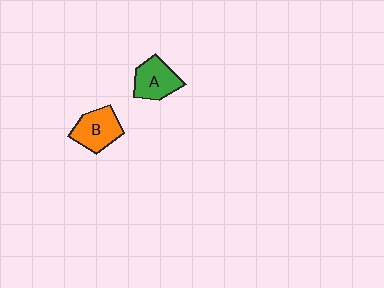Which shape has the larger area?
Shape B (orange).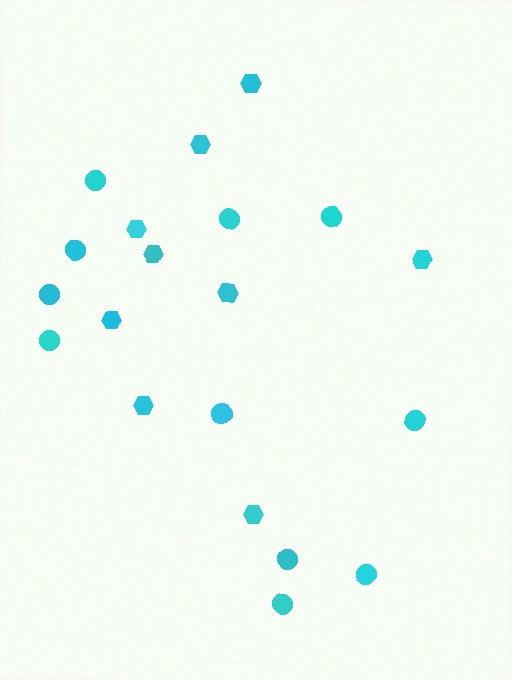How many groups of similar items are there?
There are 2 groups: one group of circles (11) and one group of hexagons (9).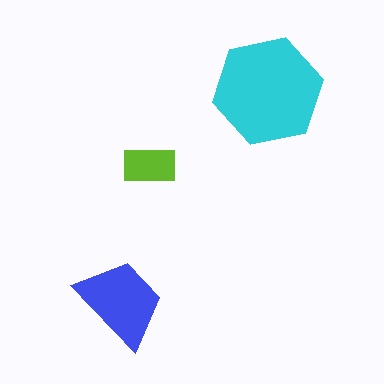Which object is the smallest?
The lime rectangle.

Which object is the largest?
The cyan hexagon.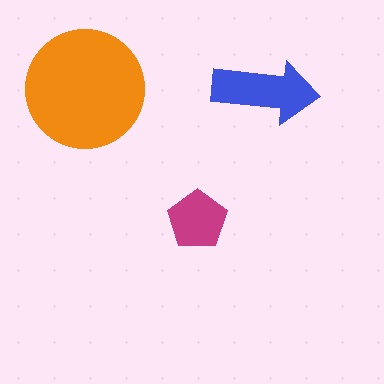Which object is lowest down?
The magenta pentagon is bottommost.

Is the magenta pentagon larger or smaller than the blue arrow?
Smaller.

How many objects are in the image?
There are 3 objects in the image.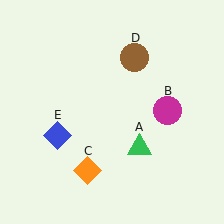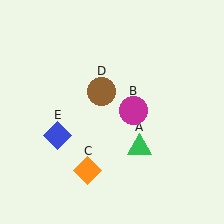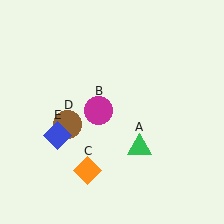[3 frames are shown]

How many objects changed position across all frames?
2 objects changed position: magenta circle (object B), brown circle (object D).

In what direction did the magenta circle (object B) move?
The magenta circle (object B) moved left.